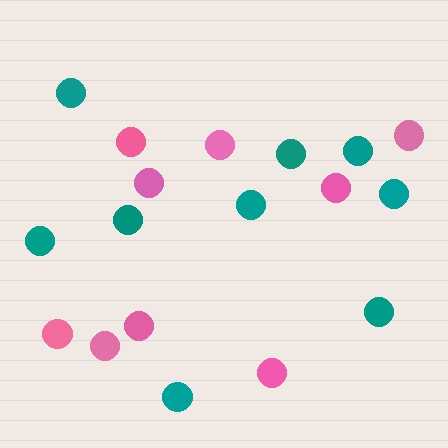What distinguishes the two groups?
There are 2 groups: one group of teal circles (9) and one group of pink circles (9).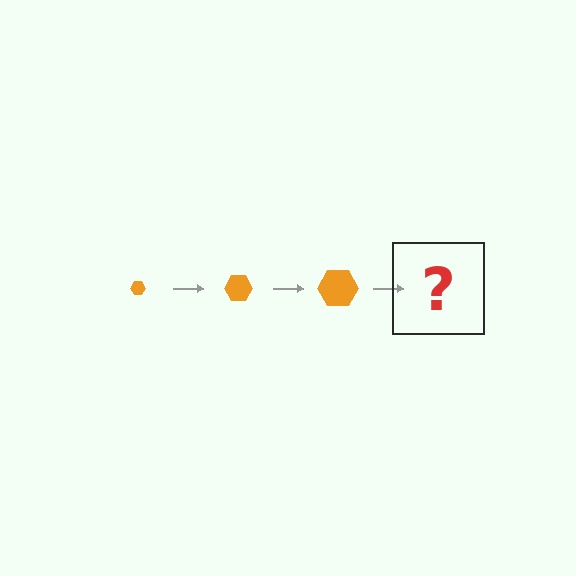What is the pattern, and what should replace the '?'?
The pattern is that the hexagon gets progressively larger each step. The '?' should be an orange hexagon, larger than the previous one.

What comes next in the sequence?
The next element should be an orange hexagon, larger than the previous one.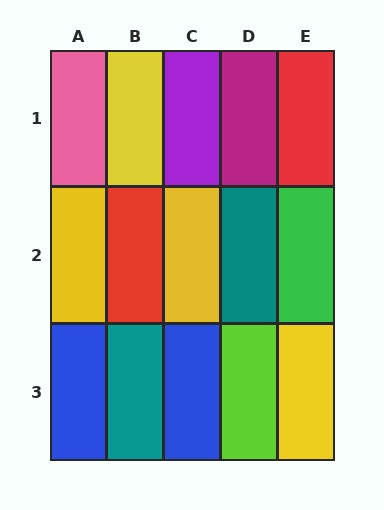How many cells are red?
2 cells are red.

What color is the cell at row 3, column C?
Blue.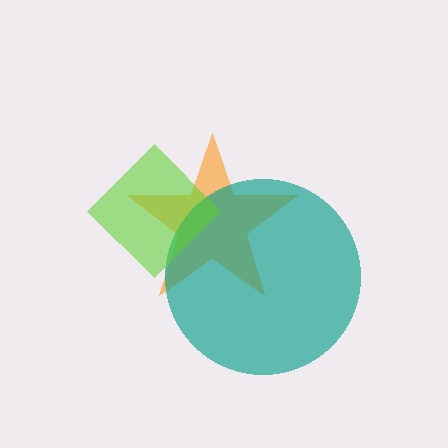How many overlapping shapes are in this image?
There are 3 overlapping shapes in the image.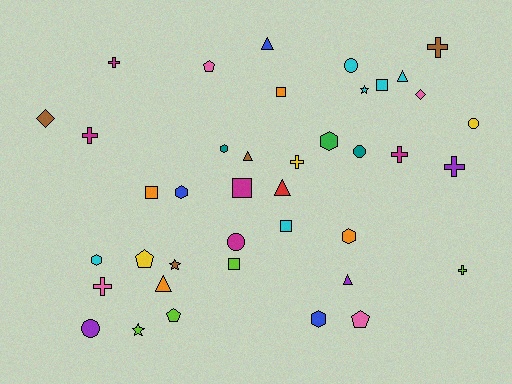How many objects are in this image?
There are 40 objects.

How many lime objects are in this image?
There are 4 lime objects.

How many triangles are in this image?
There are 6 triangles.